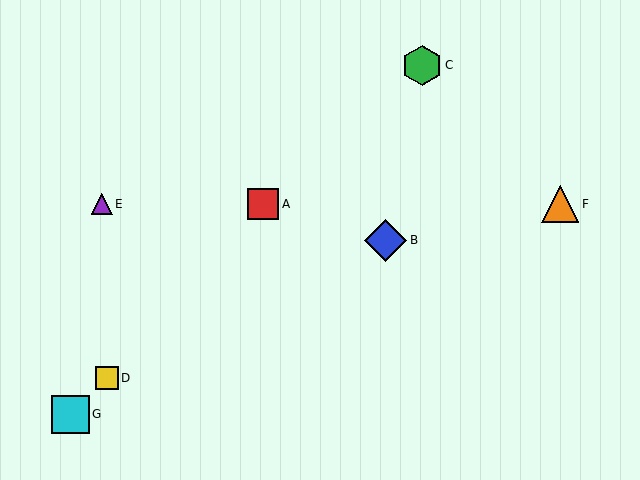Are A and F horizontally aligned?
Yes, both are at y≈204.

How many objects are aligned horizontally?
3 objects (A, E, F) are aligned horizontally.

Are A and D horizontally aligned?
No, A is at y≈204 and D is at y≈378.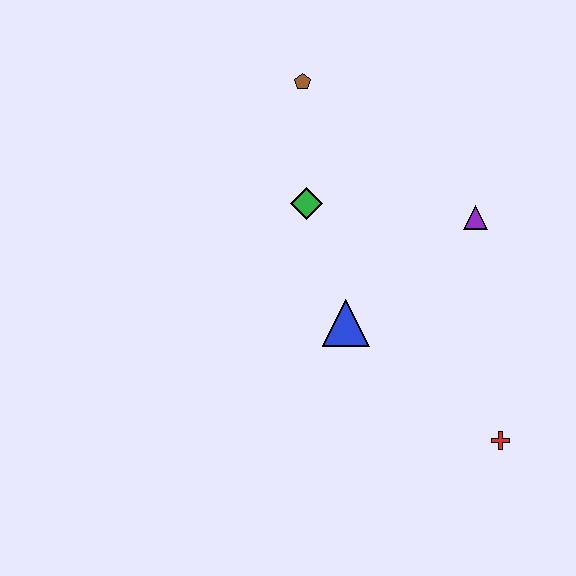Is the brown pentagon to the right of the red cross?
No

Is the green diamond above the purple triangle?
Yes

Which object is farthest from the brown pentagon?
The red cross is farthest from the brown pentagon.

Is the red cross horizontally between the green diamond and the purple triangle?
No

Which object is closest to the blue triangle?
The green diamond is closest to the blue triangle.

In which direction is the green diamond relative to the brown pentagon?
The green diamond is below the brown pentagon.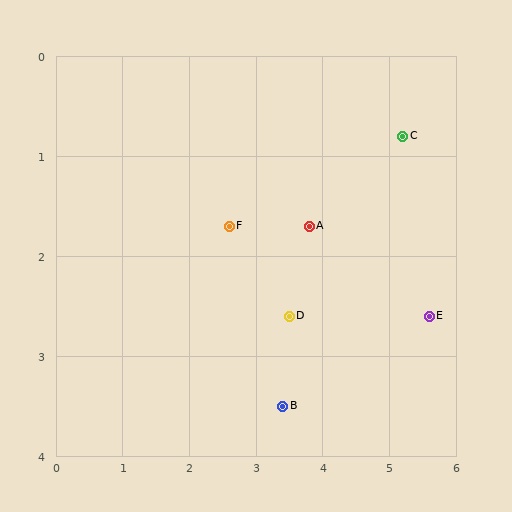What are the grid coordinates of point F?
Point F is at approximately (2.6, 1.7).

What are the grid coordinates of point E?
Point E is at approximately (5.6, 2.6).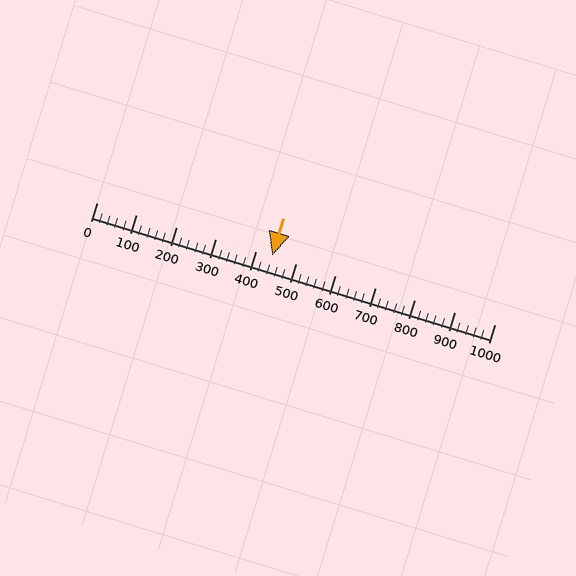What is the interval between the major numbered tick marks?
The major tick marks are spaced 100 units apart.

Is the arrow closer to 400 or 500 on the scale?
The arrow is closer to 400.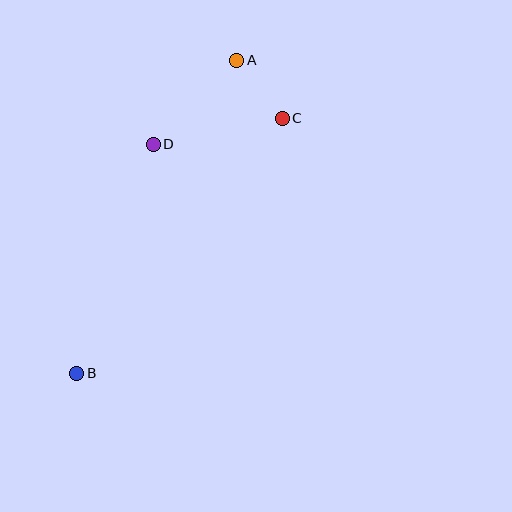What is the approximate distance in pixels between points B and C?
The distance between B and C is approximately 327 pixels.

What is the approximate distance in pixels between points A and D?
The distance between A and D is approximately 119 pixels.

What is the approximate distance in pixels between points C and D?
The distance between C and D is approximately 132 pixels.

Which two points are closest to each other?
Points A and C are closest to each other.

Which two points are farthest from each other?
Points A and B are farthest from each other.